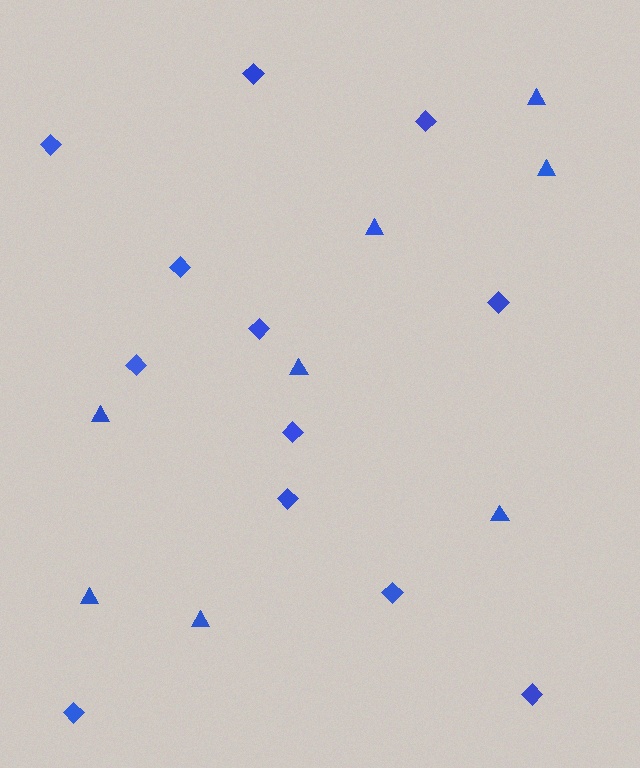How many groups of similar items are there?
There are 2 groups: one group of triangles (8) and one group of diamonds (12).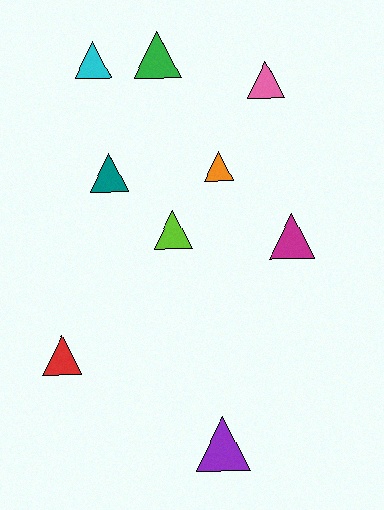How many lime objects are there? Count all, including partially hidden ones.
There is 1 lime object.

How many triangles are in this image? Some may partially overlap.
There are 9 triangles.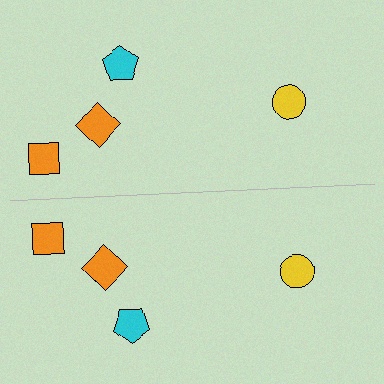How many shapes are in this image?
There are 8 shapes in this image.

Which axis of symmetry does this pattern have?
The pattern has a horizontal axis of symmetry running through the center of the image.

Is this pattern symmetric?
Yes, this pattern has bilateral (reflection) symmetry.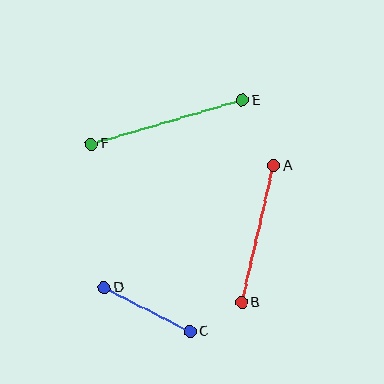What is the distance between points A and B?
The distance is approximately 140 pixels.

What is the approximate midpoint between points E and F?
The midpoint is at approximately (167, 122) pixels.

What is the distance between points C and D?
The distance is approximately 96 pixels.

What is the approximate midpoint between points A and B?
The midpoint is at approximately (258, 234) pixels.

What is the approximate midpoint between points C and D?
The midpoint is at approximately (147, 309) pixels.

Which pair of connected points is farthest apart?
Points E and F are farthest apart.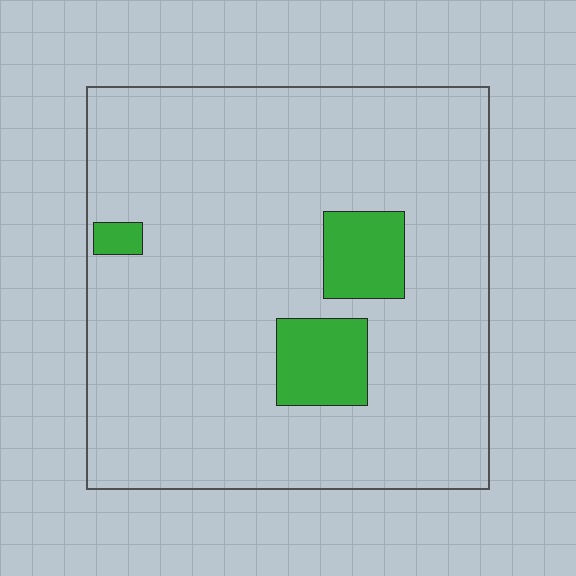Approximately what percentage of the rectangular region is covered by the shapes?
Approximately 10%.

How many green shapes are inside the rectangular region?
3.